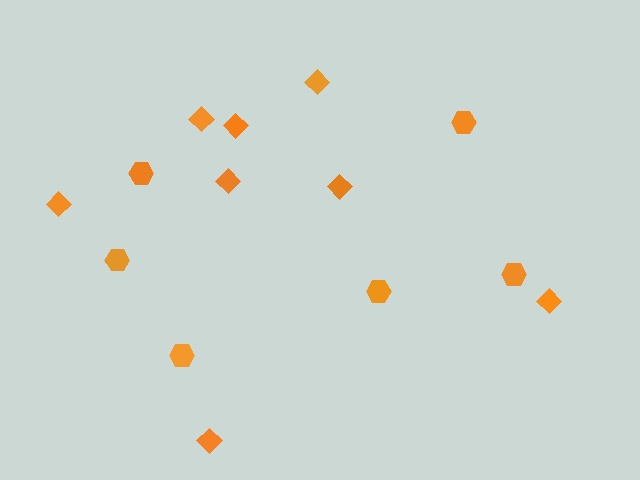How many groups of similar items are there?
There are 2 groups: one group of diamonds (8) and one group of hexagons (6).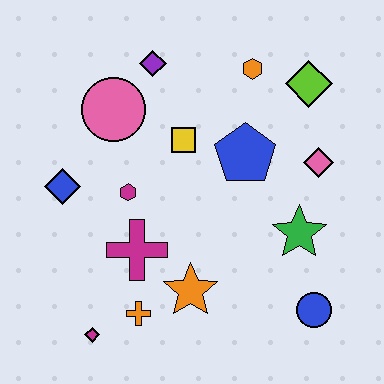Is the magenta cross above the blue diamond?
No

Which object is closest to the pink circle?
The purple diamond is closest to the pink circle.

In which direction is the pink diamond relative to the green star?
The pink diamond is above the green star.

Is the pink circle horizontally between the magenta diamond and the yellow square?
Yes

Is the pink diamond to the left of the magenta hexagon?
No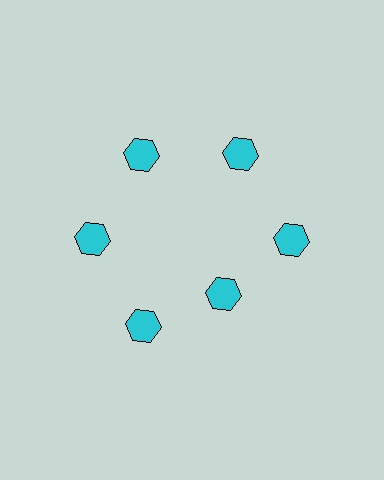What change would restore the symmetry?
The symmetry would be restored by moving it outward, back onto the ring so that all 6 hexagons sit at equal angles and equal distance from the center.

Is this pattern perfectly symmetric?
No. The 6 cyan hexagons are arranged in a ring, but one element near the 5 o'clock position is pulled inward toward the center, breaking the 6-fold rotational symmetry.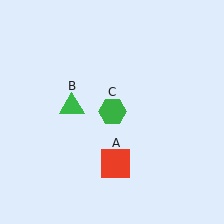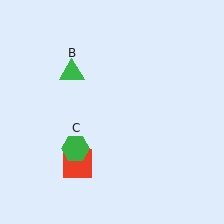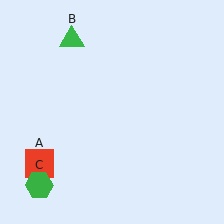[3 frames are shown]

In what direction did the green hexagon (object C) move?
The green hexagon (object C) moved down and to the left.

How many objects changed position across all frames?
3 objects changed position: red square (object A), green triangle (object B), green hexagon (object C).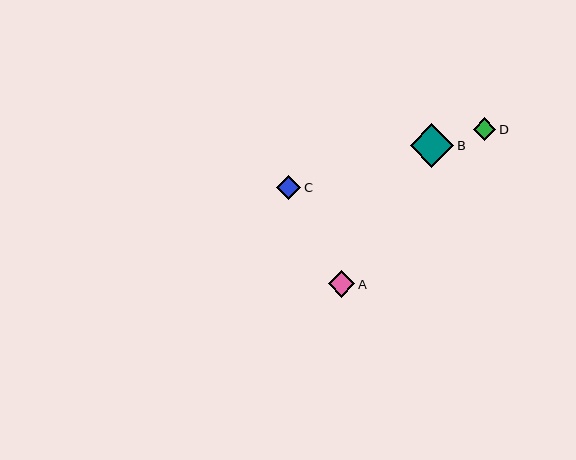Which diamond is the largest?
Diamond B is the largest with a size of approximately 44 pixels.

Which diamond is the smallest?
Diamond D is the smallest with a size of approximately 23 pixels.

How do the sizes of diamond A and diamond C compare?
Diamond A and diamond C are approximately the same size.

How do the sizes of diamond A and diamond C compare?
Diamond A and diamond C are approximately the same size.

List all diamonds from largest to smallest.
From largest to smallest: B, A, C, D.